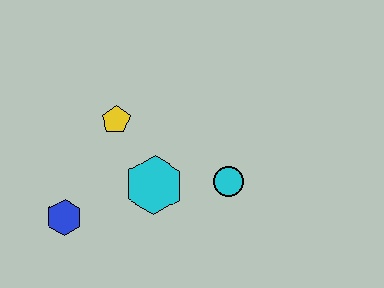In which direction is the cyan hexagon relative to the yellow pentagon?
The cyan hexagon is below the yellow pentagon.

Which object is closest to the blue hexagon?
The cyan hexagon is closest to the blue hexagon.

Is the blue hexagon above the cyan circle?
No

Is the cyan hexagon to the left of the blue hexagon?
No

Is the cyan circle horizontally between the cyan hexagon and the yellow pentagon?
No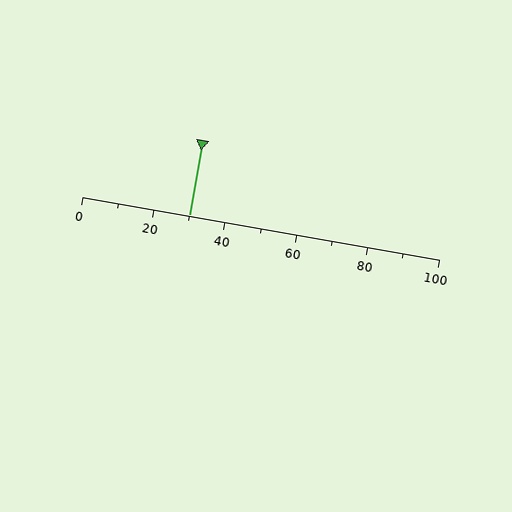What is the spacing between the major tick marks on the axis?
The major ticks are spaced 20 apart.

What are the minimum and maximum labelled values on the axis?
The axis runs from 0 to 100.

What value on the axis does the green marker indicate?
The marker indicates approximately 30.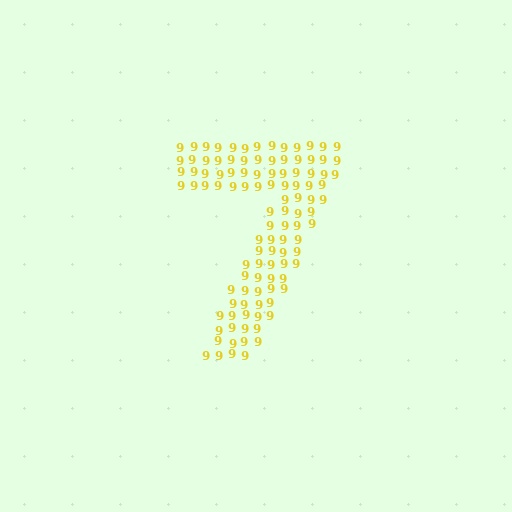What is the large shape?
The large shape is the digit 7.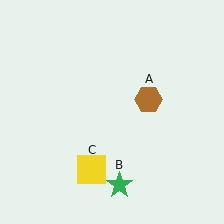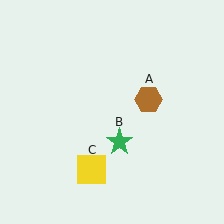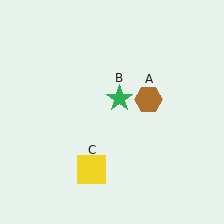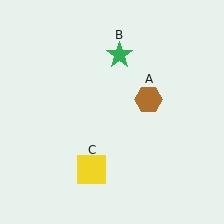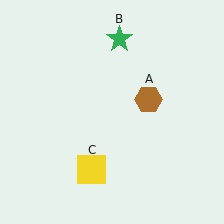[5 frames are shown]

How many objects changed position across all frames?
1 object changed position: green star (object B).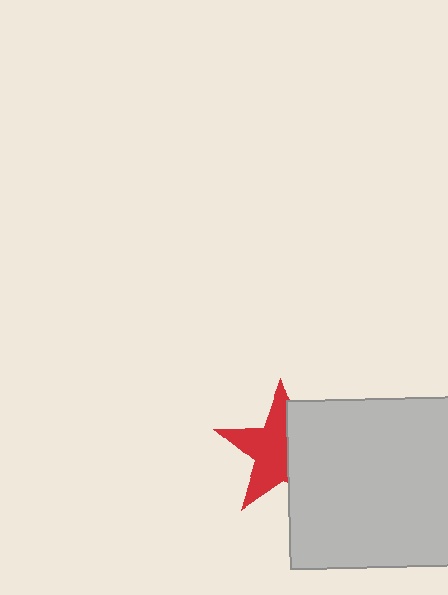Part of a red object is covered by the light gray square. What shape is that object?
It is a star.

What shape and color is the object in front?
The object in front is a light gray square.